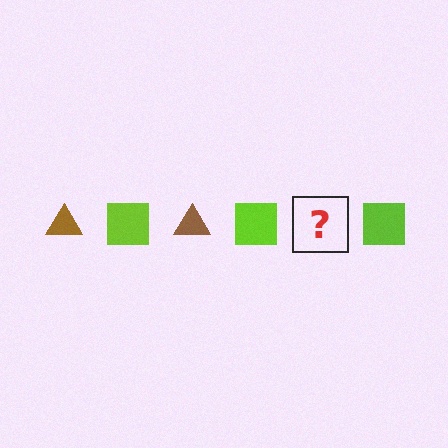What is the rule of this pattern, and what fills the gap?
The rule is that the pattern alternates between brown triangle and lime square. The gap should be filled with a brown triangle.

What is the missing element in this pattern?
The missing element is a brown triangle.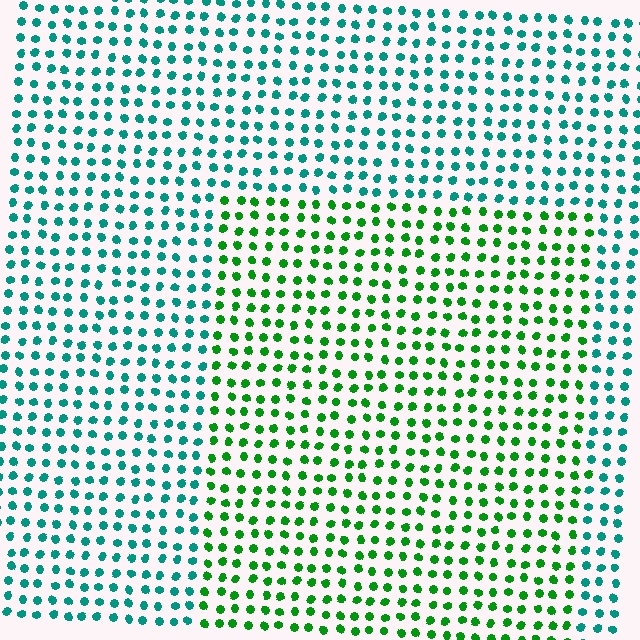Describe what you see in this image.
The image is filled with small teal elements in a uniform arrangement. A rectangle-shaped region is visible where the elements are tinted to a slightly different hue, forming a subtle color boundary.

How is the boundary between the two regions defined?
The boundary is defined purely by a slight shift in hue (about 46 degrees). Spacing, size, and orientation are identical on both sides.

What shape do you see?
I see a rectangle.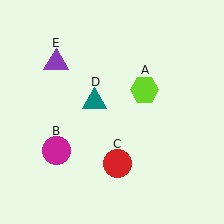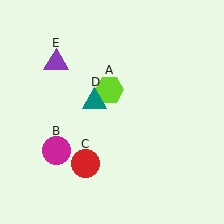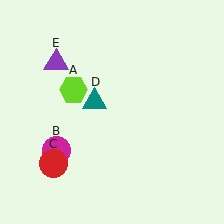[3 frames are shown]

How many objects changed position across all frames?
2 objects changed position: lime hexagon (object A), red circle (object C).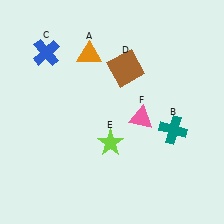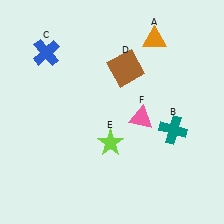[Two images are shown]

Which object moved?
The orange triangle (A) moved right.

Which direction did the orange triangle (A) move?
The orange triangle (A) moved right.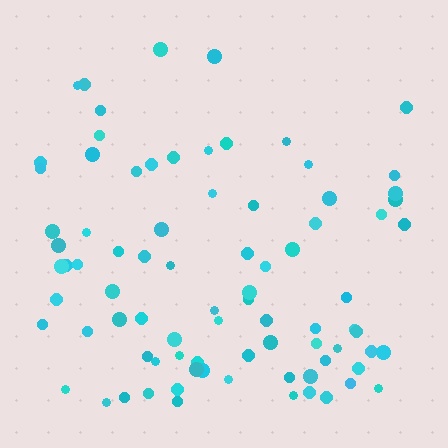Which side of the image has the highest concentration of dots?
The bottom.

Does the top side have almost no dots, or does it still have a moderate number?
Still a moderate number, just noticeably fewer than the bottom.